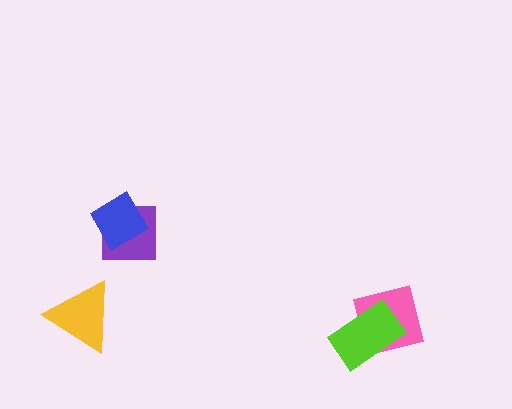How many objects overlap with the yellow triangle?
0 objects overlap with the yellow triangle.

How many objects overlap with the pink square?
1 object overlaps with the pink square.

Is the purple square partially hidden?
Yes, it is partially covered by another shape.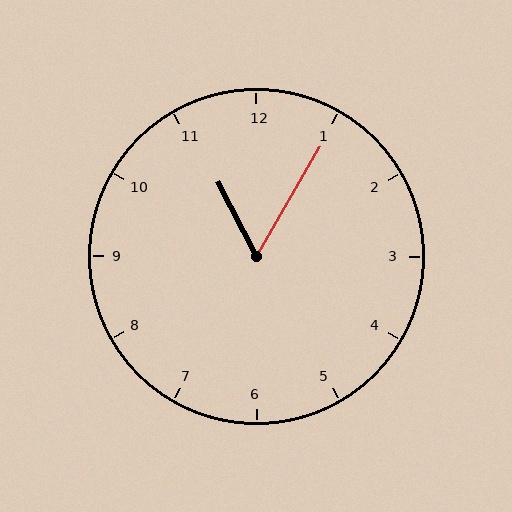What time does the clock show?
11:05.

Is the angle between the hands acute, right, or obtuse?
It is acute.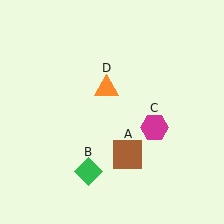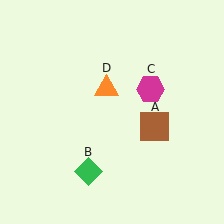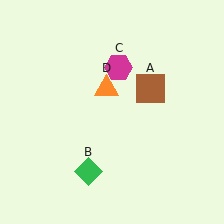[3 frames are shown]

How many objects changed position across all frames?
2 objects changed position: brown square (object A), magenta hexagon (object C).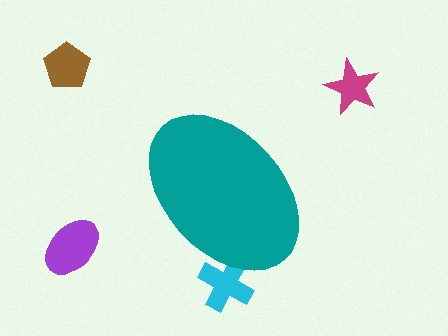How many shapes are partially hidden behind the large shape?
1 shape is partially hidden.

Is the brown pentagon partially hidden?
No, the brown pentagon is fully visible.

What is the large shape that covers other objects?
A teal ellipse.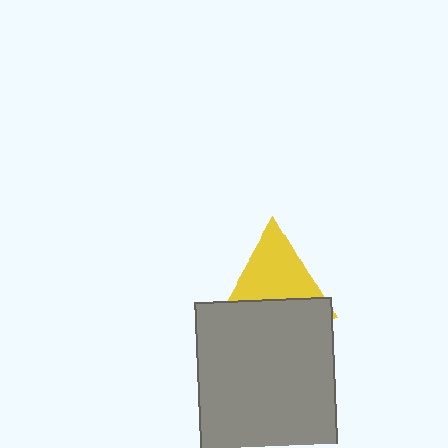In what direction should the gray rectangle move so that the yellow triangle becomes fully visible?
The gray rectangle should move down. That is the shortest direction to clear the overlap and leave the yellow triangle fully visible.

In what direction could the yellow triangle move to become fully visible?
The yellow triangle could move up. That would shift it out from behind the gray rectangle entirely.